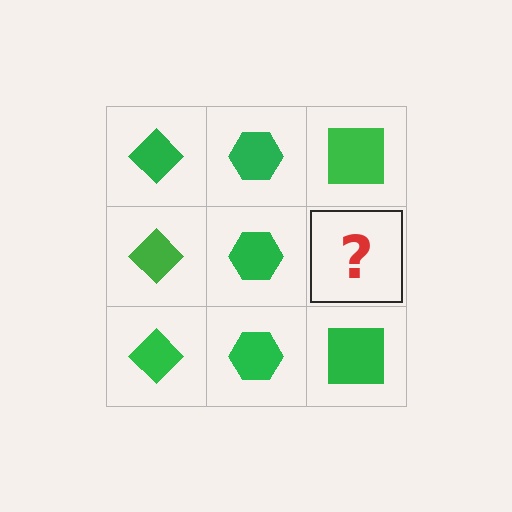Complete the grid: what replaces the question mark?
The question mark should be replaced with a green square.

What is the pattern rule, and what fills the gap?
The rule is that each column has a consistent shape. The gap should be filled with a green square.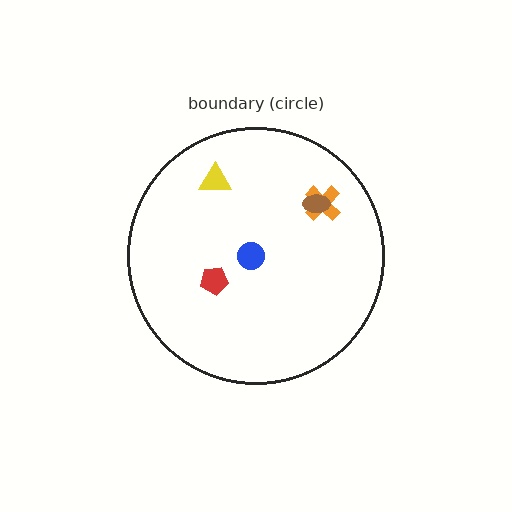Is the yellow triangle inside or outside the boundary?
Inside.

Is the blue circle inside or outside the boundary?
Inside.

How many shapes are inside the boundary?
5 inside, 0 outside.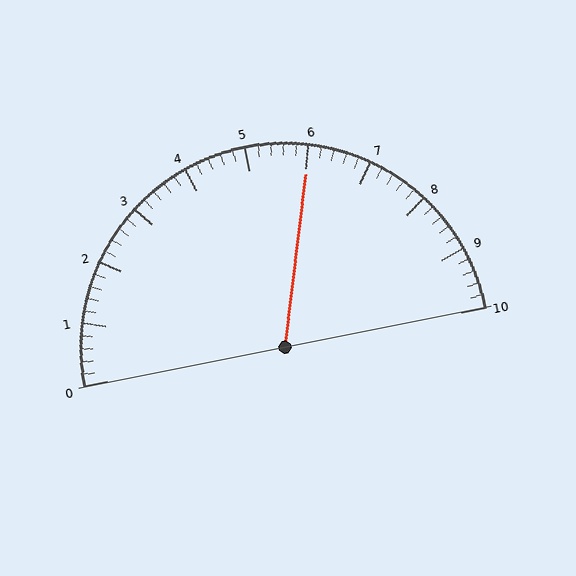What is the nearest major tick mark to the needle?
The nearest major tick mark is 6.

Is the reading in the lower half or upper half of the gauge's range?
The reading is in the upper half of the range (0 to 10).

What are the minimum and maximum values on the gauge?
The gauge ranges from 0 to 10.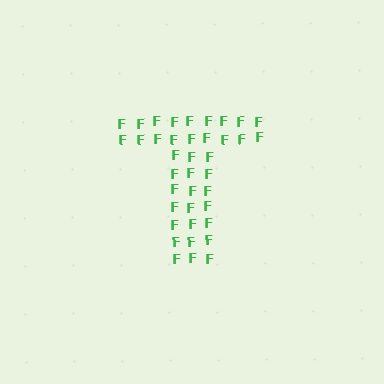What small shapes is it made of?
It is made of small letter F's.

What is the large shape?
The large shape is the letter T.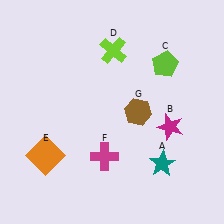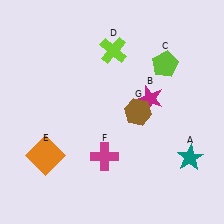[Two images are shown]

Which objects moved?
The objects that moved are: the teal star (A), the magenta star (B).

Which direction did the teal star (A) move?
The teal star (A) moved right.